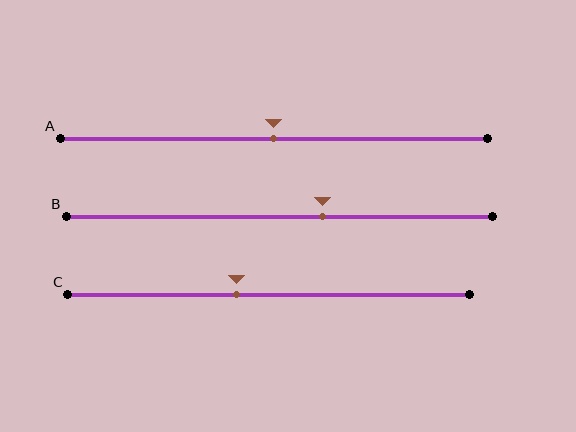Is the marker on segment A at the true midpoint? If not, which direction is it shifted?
Yes, the marker on segment A is at the true midpoint.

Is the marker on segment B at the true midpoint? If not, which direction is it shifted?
No, the marker on segment B is shifted to the right by about 10% of the segment length.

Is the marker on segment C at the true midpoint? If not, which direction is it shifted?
No, the marker on segment C is shifted to the left by about 8% of the segment length.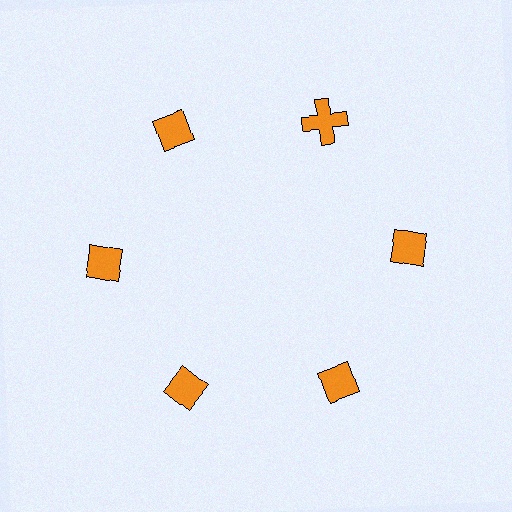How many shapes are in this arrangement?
There are 6 shapes arranged in a ring pattern.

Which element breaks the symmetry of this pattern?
The orange cross at roughly the 1 o'clock position breaks the symmetry. All other shapes are orange diamonds.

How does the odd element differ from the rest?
It has a different shape: cross instead of diamond.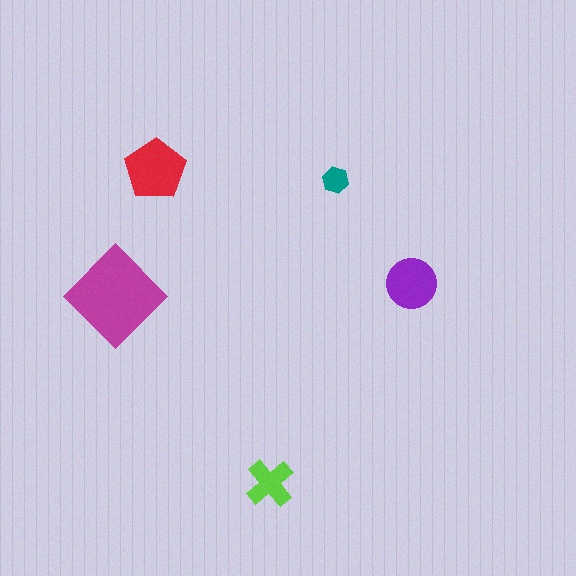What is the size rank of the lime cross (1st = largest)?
4th.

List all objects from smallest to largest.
The teal hexagon, the lime cross, the purple circle, the red pentagon, the magenta diamond.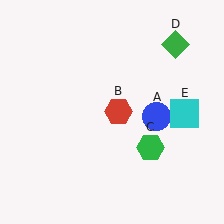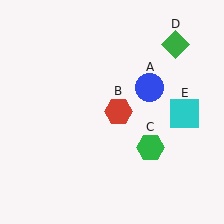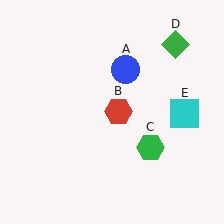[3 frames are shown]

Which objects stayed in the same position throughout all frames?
Red hexagon (object B) and green hexagon (object C) and green diamond (object D) and cyan square (object E) remained stationary.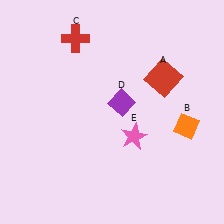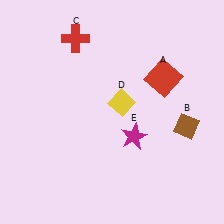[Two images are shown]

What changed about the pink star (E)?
In Image 1, E is pink. In Image 2, it changed to magenta.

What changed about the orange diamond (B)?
In Image 1, B is orange. In Image 2, it changed to brown.